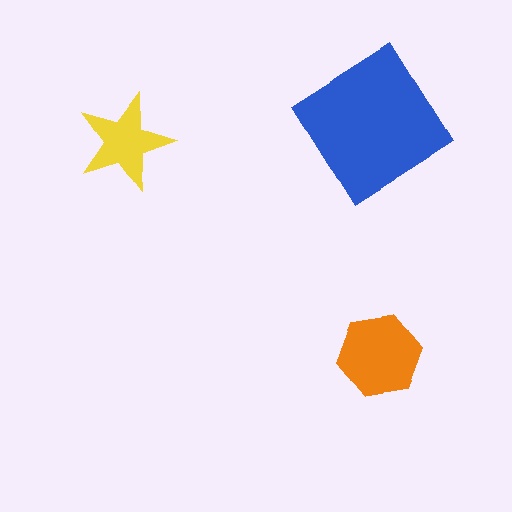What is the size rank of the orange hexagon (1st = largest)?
2nd.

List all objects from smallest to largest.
The yellow star, the orange hexagon, the blue diamond.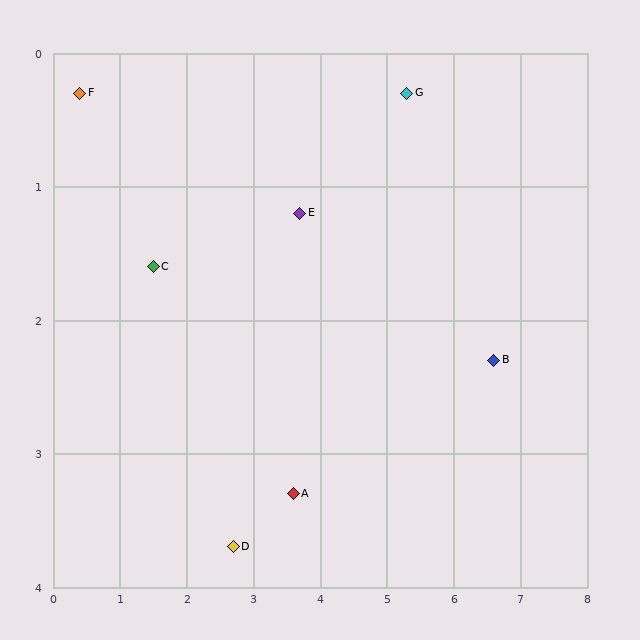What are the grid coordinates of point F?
Point F is at approximately (0.4, 0.3).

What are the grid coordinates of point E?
Point E is at approximately (3.7, 1.2).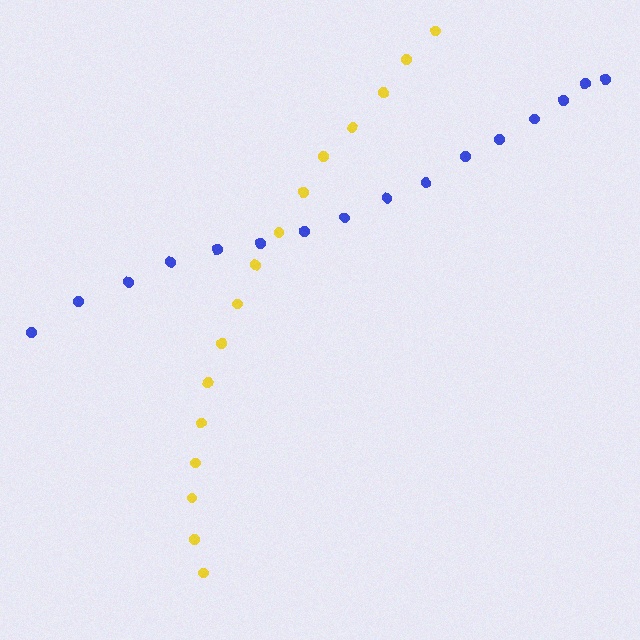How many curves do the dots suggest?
There are 2 distinct paths.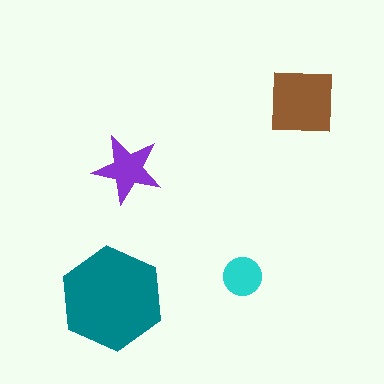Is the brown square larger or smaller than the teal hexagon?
Smaller.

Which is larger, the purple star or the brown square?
The brown square.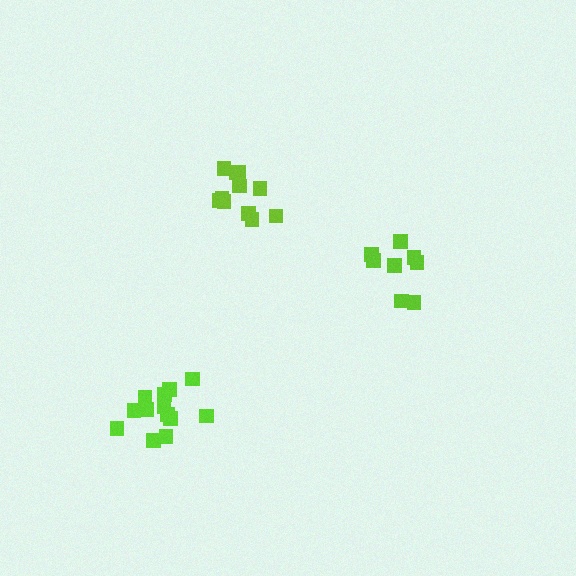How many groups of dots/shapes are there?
There are 3 groups.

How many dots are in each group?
Group 1: 8 dots, Group 2: 11 dots, Group 3: 13 dots (32 total).